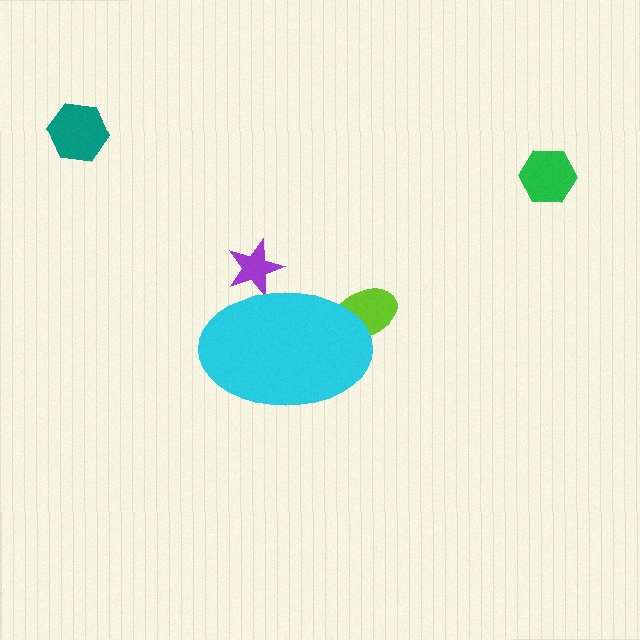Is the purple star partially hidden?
Yes, the purple star is partially hidden behind the cyan ellipse.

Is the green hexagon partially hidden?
No, the green hexagon is fully visible.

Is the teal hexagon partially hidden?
No, the teal hexagon is fully visible.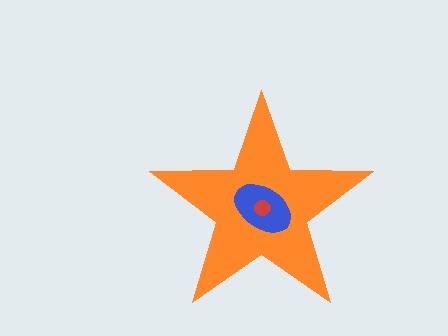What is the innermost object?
The red circle.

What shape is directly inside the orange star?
The blue ellipse.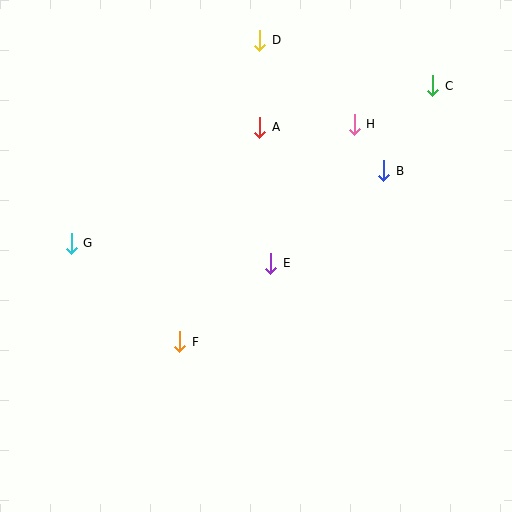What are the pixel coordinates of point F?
Point F is at (180, 342).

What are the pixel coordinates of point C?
Point C is at (433, 86).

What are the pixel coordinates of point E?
Point E is at (271, 263).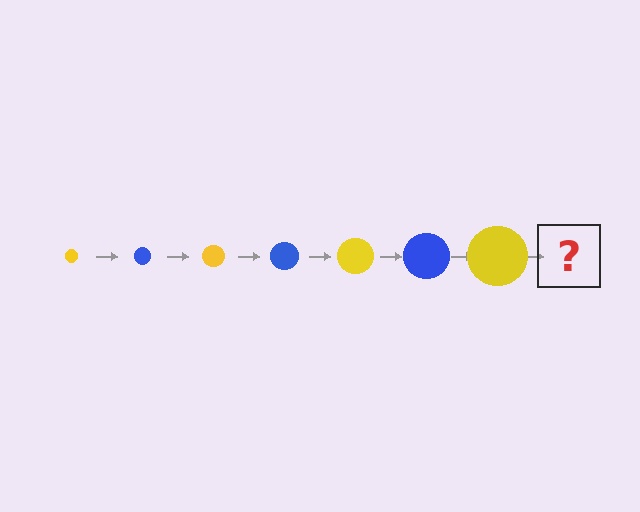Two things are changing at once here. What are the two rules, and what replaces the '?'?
The two rules are that the circle grows larger each step and the color cycles through yellow and blue. The '?' should be a blue circle, larger than the previous one.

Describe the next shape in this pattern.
It should be a blue circle, larger than the previous one.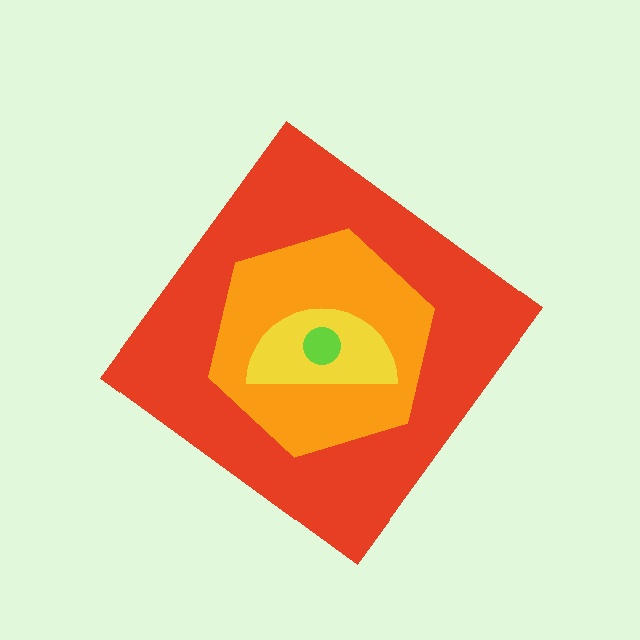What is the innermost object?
The lime circle.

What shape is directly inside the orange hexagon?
The yellow semicircle.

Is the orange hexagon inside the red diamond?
Yes.